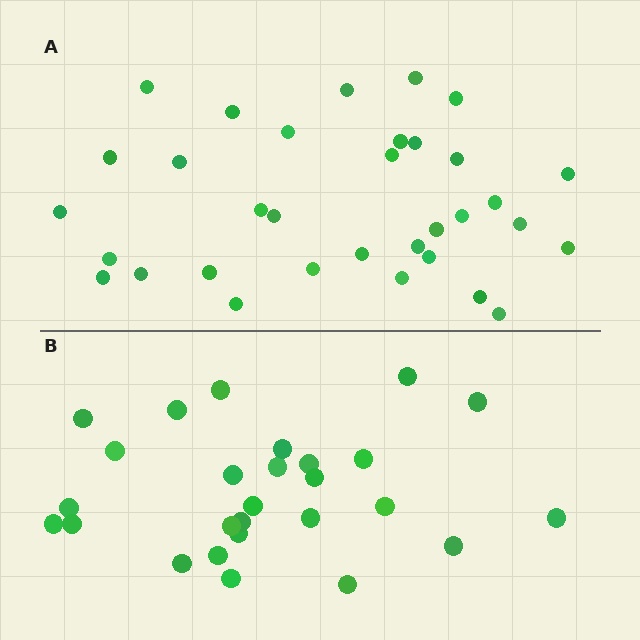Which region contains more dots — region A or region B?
Region A (the top region) has more dots.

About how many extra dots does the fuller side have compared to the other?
Region A has about 6 more dots than region B.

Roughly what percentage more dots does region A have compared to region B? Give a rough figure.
About 20% more.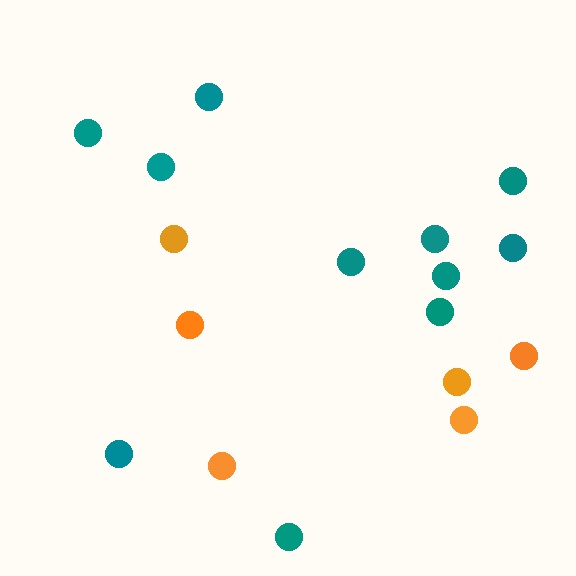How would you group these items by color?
There are 2 groups: one group of teal circles (11) and one group of orange circles (6).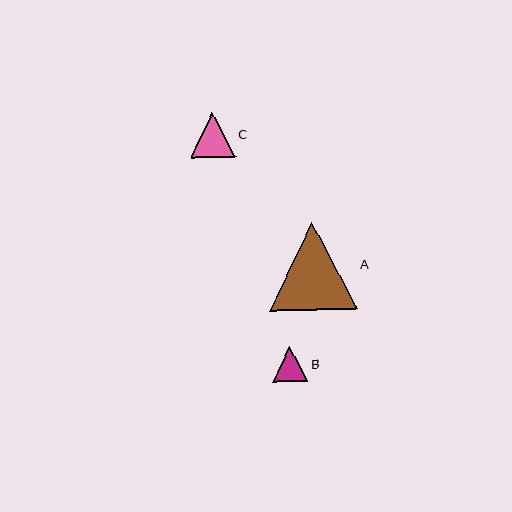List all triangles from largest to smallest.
From largest to smallest: A, C, B.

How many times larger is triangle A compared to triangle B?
Triangle A is approximately 2.5 times the size of triangle B.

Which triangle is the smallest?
Triangle B is the smallest with a size of approximately 35 pixels.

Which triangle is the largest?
Triangle A is the largest with a size of approximately 88 pixels.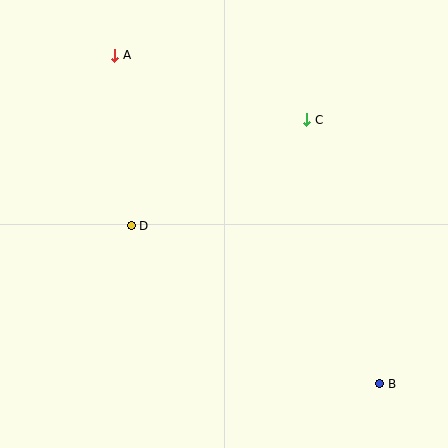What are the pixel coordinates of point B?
Point B is at (380, 384).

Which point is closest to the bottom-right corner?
Point B is closest to the bottom-right corner.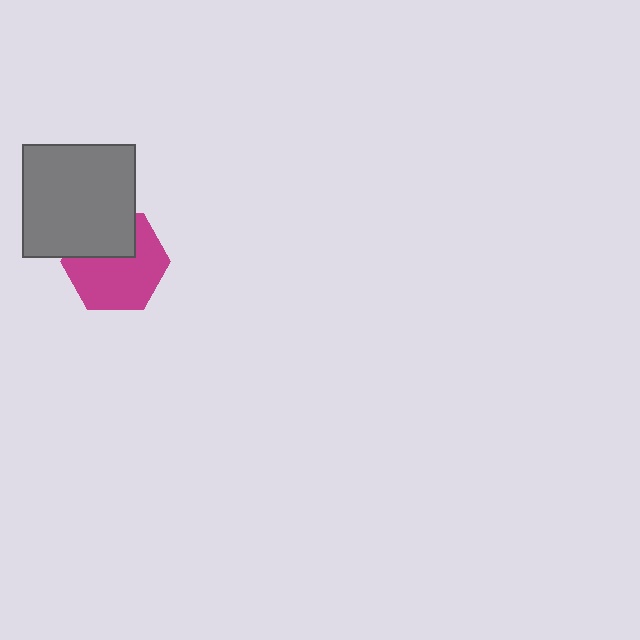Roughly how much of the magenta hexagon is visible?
Most of it is visible (roughly 67%).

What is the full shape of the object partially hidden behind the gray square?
The partially hidden object is a magenta hexagon.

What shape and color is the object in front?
The object in front is a gray square.